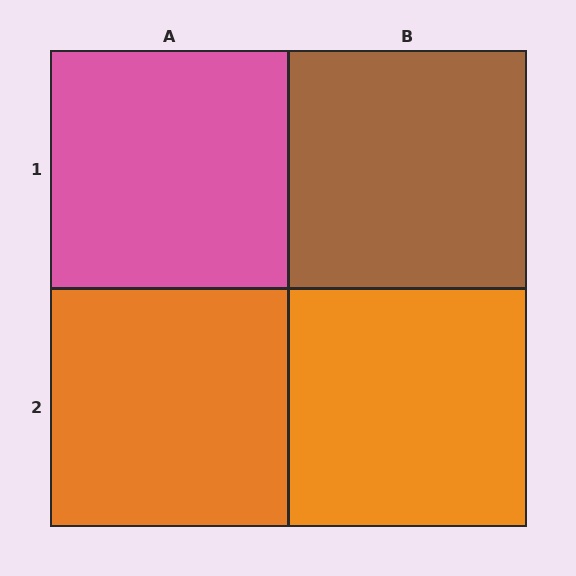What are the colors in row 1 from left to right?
Pink, brown.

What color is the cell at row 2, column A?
Orange.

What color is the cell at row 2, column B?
Orange.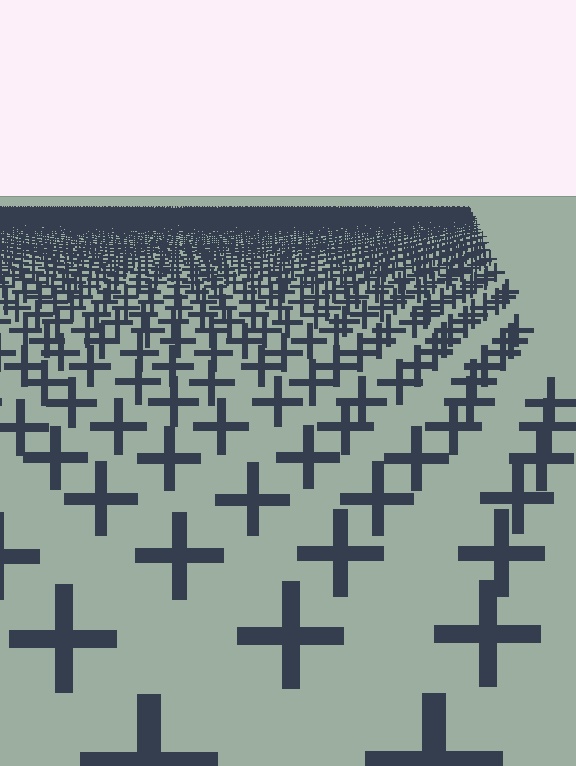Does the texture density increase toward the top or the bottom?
Density increases toward the top.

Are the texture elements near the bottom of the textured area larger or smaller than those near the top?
Larger. Near the bottom, elements are closer to the viewer and appear at a bigger on-screen size.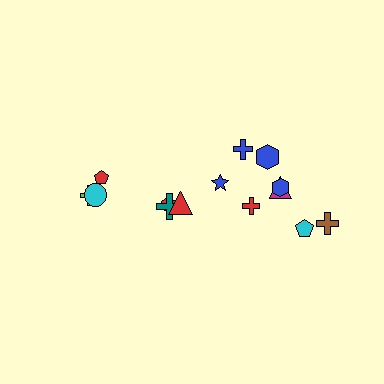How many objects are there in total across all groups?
There are 14 objects.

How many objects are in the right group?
There are 8 objects.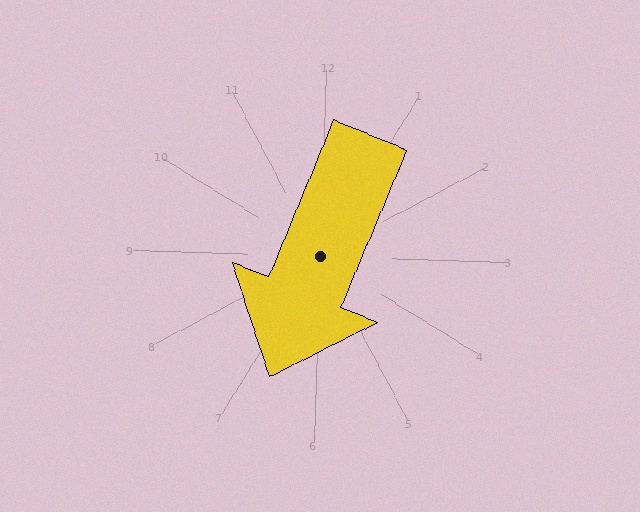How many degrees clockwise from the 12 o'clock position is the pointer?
Approximately 201 degrees.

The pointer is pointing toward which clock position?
Roughly 7 o'clock.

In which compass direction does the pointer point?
South.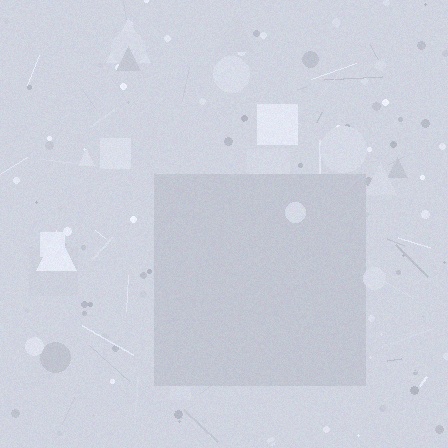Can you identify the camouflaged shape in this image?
The camouflaged shape is a square.